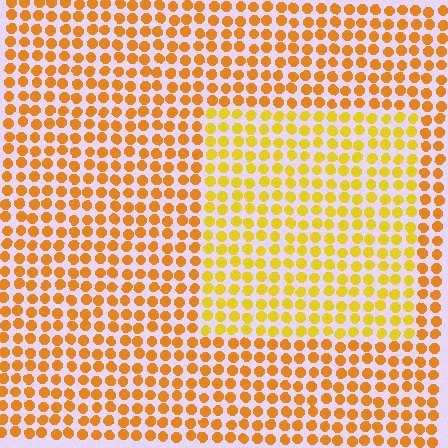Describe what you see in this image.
The image is filled with small orange elements in a uniform arrangement. A rectangle-shaped region is visible where the elements are tinted to a slightly different hue, forming a subtle color boundary.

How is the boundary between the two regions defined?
The boundary is defined purely by a slight shift in hue (about 23 degrees). Spacing, size, and orientation are identical on both sides.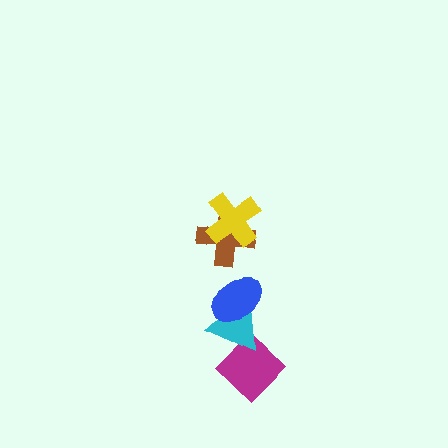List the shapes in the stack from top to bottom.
From top to bottom: the yellow cross, the brown cross, the blue ellipse, the cyan triangle, the magenta diamond.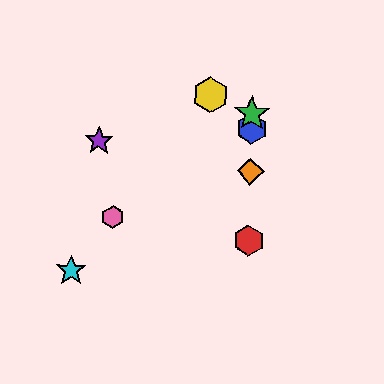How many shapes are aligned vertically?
4 shapes (the red hexagon, the blue hexagon, the green star, the orange diamond) are aligned vertically.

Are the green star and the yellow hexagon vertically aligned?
No, the green star is at x≈252 and the yellow hexagon is at x≈210.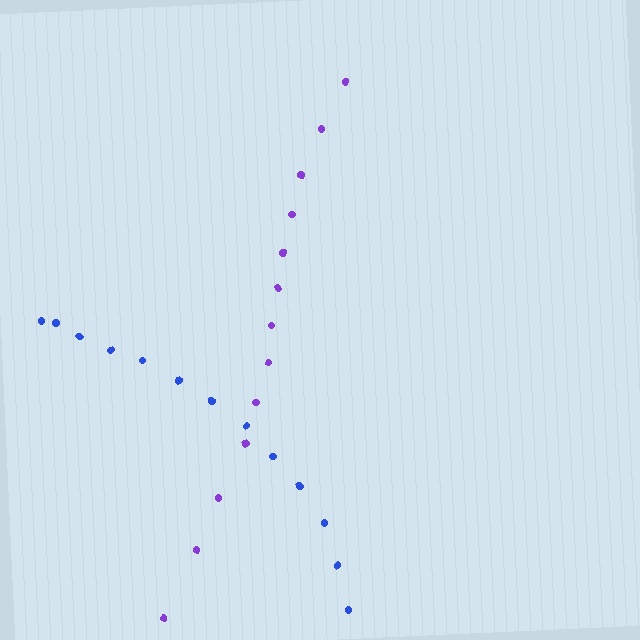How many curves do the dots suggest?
There are 2 distinct paths.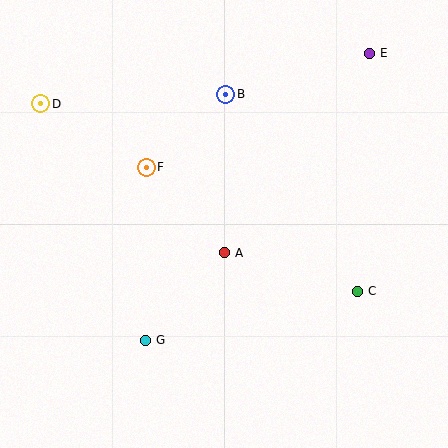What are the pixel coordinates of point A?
Point A is at (224, 253).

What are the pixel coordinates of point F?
Point F is at (146, 167).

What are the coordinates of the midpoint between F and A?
The midpoint between F and A is at (185, 210).